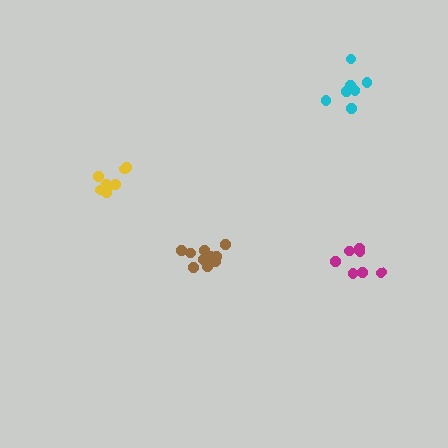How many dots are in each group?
Group 1: 7 dots, Group 2: 8 dots, Group 3: 11 dots, Group 4: 7 dots (33 total).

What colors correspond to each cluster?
The clusters are colored: cyan, yellow, brown, magenta.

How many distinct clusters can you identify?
There are 4 distinct clusters.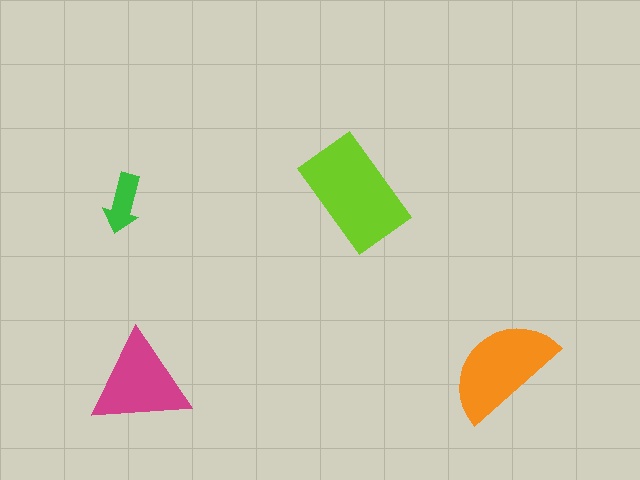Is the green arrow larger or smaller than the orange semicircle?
Smaller.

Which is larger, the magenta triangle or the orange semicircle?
The orange semicircle.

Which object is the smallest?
The green arrow.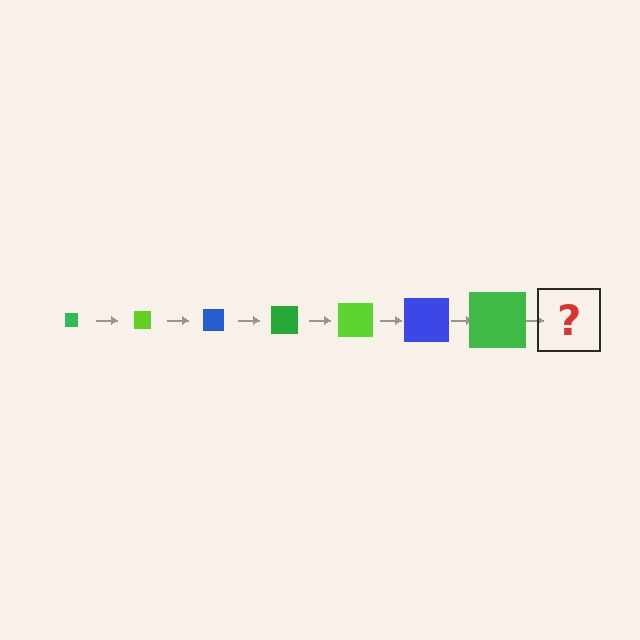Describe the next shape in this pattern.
It should be a lime square, larger than the previous one.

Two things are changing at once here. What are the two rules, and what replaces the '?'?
The two rules are that the square grows larger each step and the color cycles through green, lime, and blue. The '?' should be a lime square, larger than the previous one.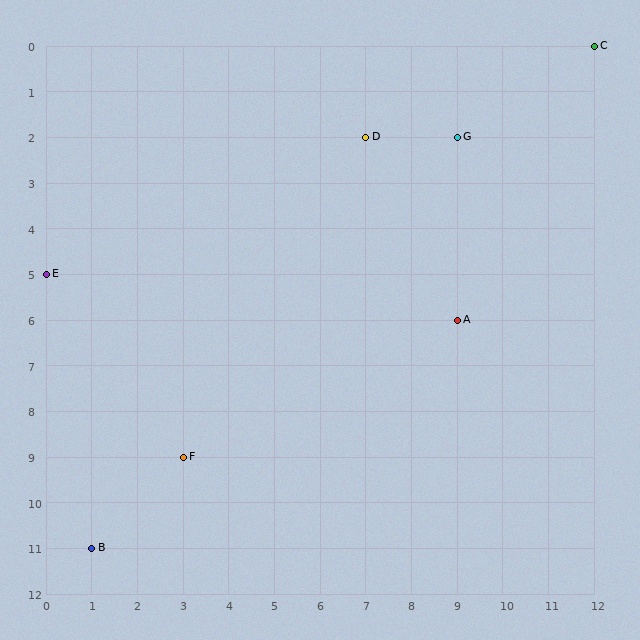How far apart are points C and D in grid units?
Points C and D are 5 columns and 2 rows apart (about 5.4 grid units diagonally).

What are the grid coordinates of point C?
Point C is at grid coordinates (12, 0).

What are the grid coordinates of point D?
Point D is at grid coordinates (7, 2).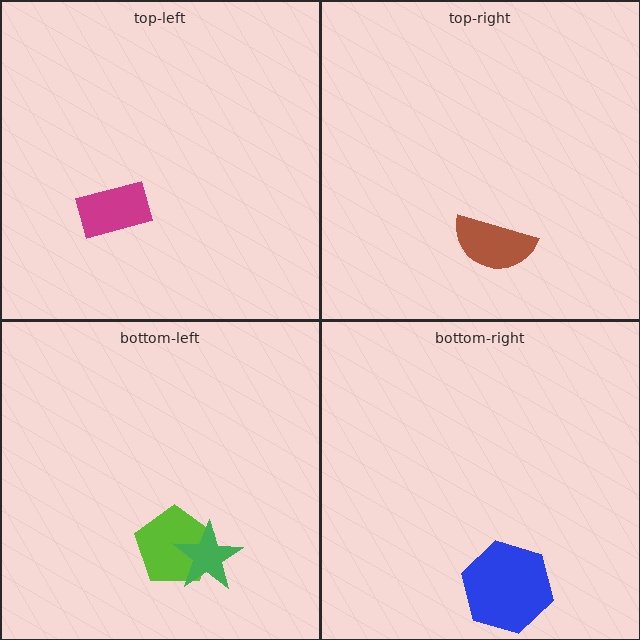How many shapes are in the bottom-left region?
2.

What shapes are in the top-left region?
The magenta rectangle.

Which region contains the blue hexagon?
The bottom-right region.